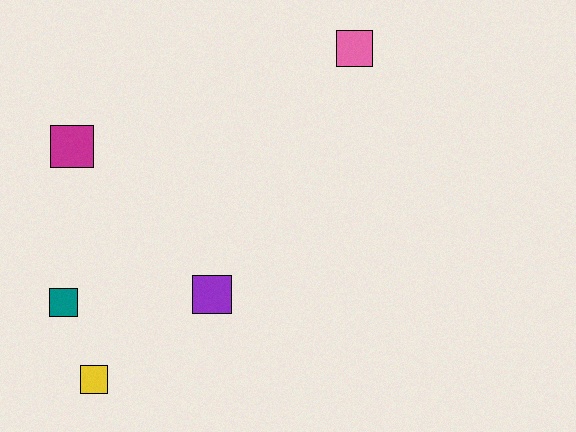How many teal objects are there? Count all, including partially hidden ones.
There is 1 teal object.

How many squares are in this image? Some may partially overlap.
There are 5 squares.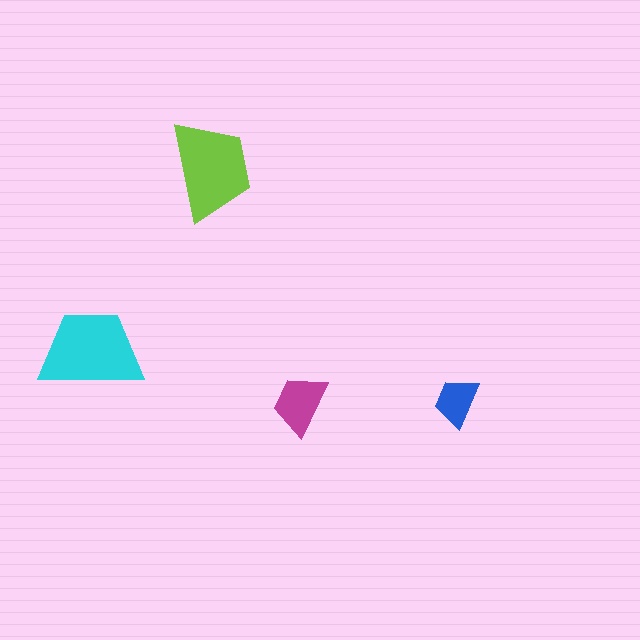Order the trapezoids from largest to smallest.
the cyan one, the lime one, the magenta one, the blue one.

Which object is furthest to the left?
The cyan trapezoid is leftmost.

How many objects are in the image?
There are 4 objects in the image.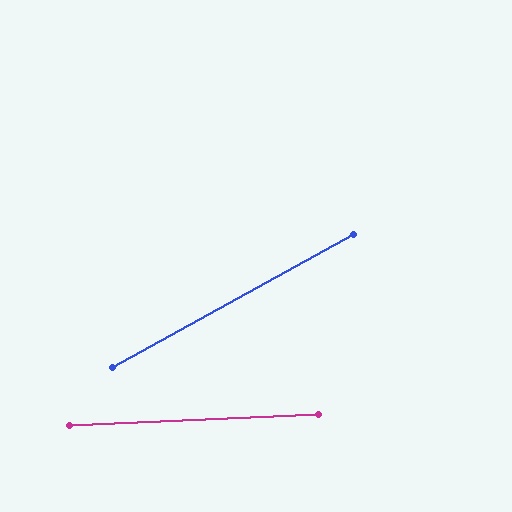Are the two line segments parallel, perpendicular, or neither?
Neither parallel nor perpendicular — they differ by about 26°.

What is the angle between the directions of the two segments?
Approximately 26 degrees.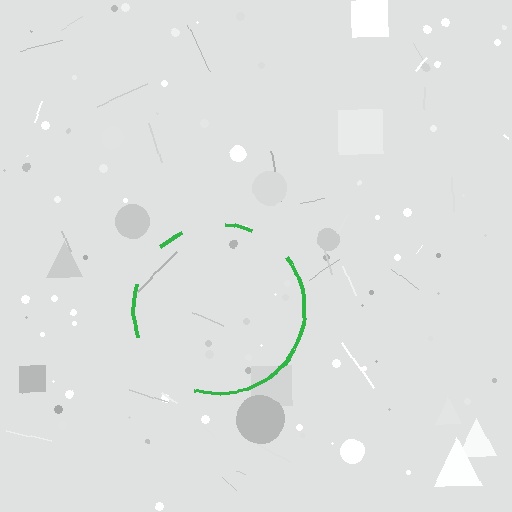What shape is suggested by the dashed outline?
The dashed outline suggests a circle.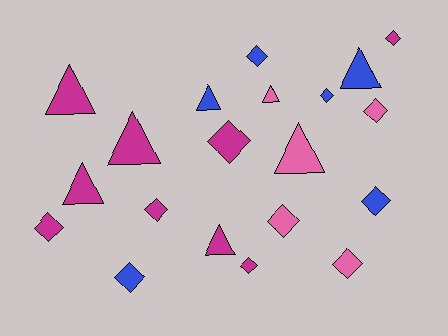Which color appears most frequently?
Magenta, with 9 objects.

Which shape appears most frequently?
Diamond, with 12 objects.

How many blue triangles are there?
There are 2 blue triangles.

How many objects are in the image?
There are 20 objects.